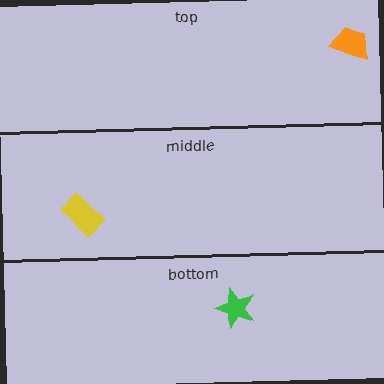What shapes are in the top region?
The orange trapezoid.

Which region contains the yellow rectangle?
The middle region.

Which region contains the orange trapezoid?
The top region.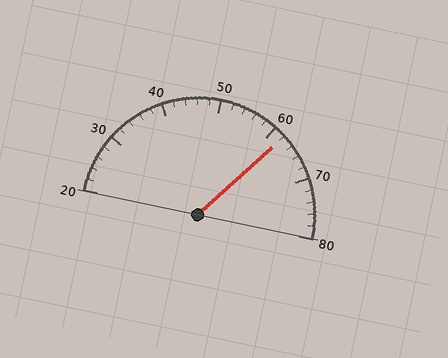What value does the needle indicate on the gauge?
The needle indicates approximately 62.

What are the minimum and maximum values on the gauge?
The gauge ranges from 20 to 80.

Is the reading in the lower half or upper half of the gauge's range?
The reading is in the upper half of the range (20 to 80).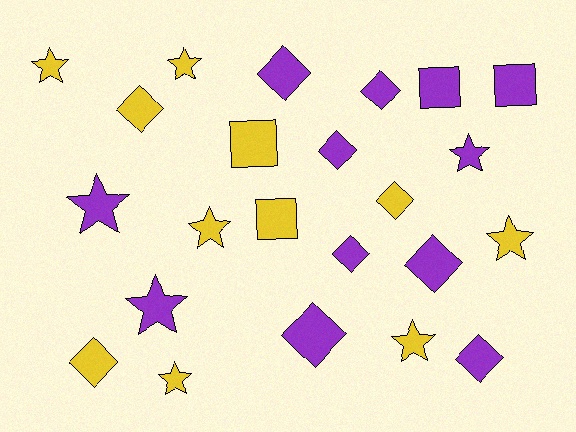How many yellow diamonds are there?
There are 3 yellow diamonds.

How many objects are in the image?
There are 23 objects.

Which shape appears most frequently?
Diamond, with 10 objects.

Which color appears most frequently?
Purple, with 12 objects.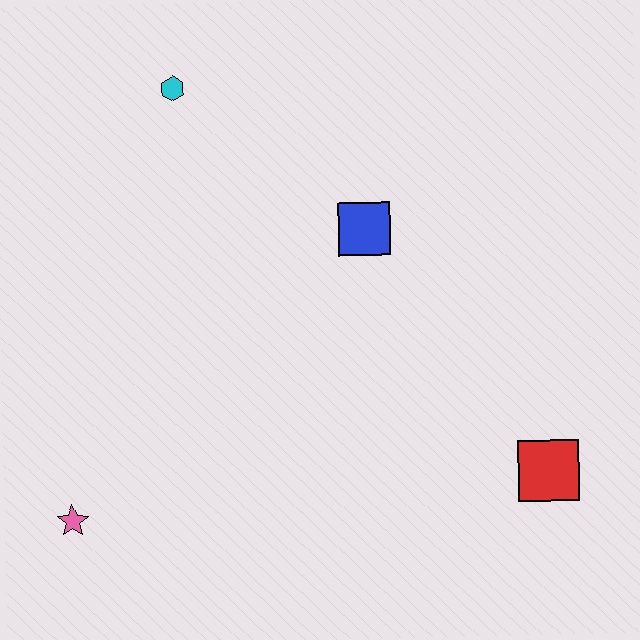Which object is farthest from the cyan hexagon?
The red square is farthest from the cyan hexagon.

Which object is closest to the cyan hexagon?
The blue square is closest to the cyan hexagon.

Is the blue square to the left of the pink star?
No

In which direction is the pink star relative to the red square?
The pink star is to the left of the red square.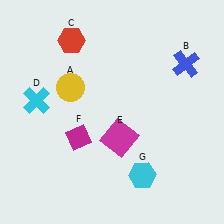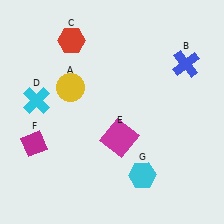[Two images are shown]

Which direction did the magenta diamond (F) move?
The magenta diamond (F) moved left.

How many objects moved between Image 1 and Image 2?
1 object moved between the two images.